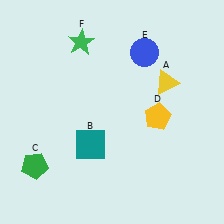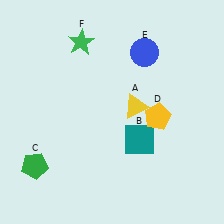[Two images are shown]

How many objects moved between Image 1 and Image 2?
2 objects moved between the two images.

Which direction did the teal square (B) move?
The teal square (B) moved right.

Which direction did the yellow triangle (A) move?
The yellow triangle (A) moved left.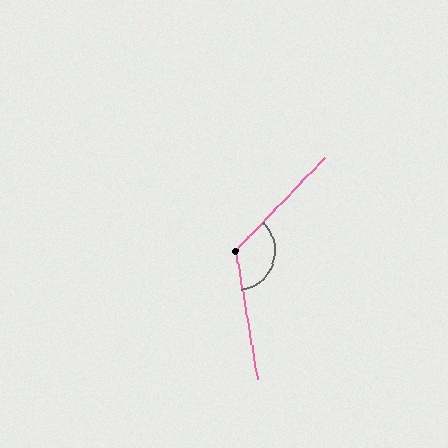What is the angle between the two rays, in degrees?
Approximately 127 degrees.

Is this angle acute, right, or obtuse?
It is obtuse.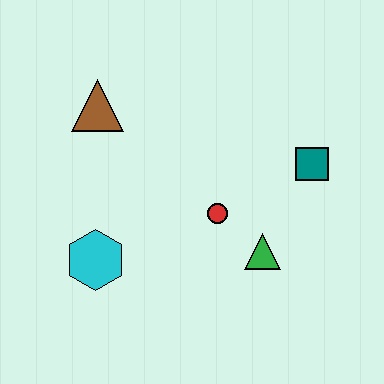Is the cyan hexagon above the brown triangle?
No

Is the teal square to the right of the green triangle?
Yes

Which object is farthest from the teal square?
The cyan hexagon is farthest from the teal square.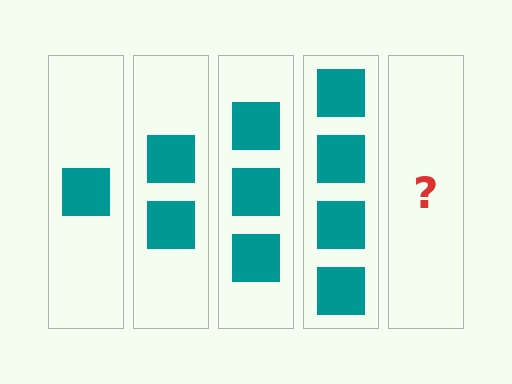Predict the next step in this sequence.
The next step is 5 squares.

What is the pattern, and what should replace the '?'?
The pattern is that each step adds one more square. The '?' should be 5 squares.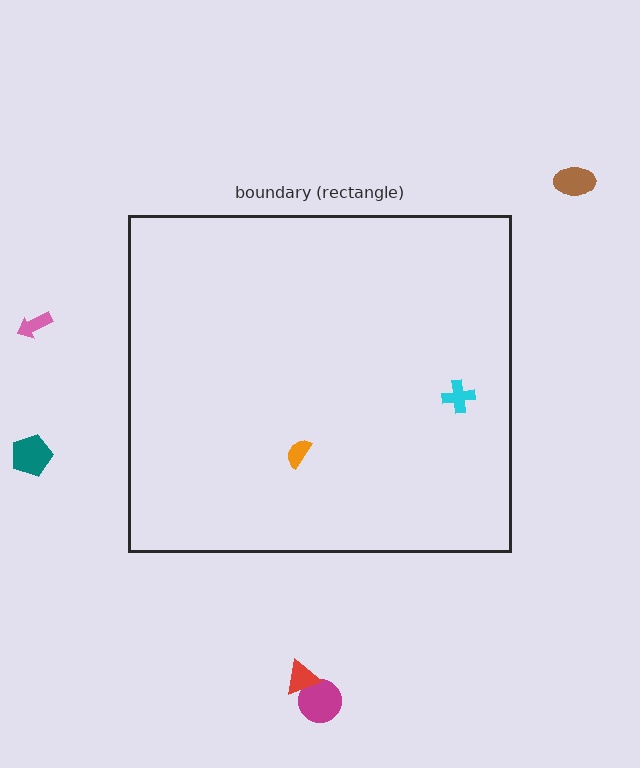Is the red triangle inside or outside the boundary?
Outside.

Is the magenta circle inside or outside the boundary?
Outside.